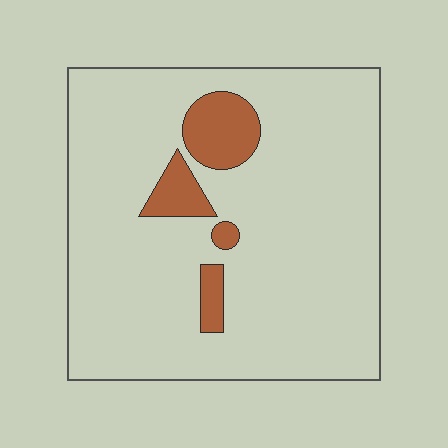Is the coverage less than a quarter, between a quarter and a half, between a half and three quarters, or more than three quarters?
Less than a quarter.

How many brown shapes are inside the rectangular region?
4.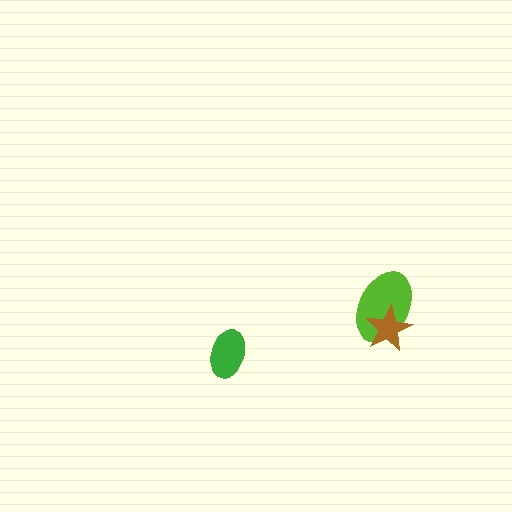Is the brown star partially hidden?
No, no other shape covers it.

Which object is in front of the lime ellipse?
The brown star is in front of the lime ellipse.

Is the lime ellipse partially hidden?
Yes, it is partially covered by another shape.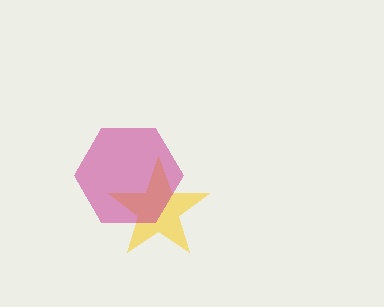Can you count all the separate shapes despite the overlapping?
Yes, there are 2 separate shapes.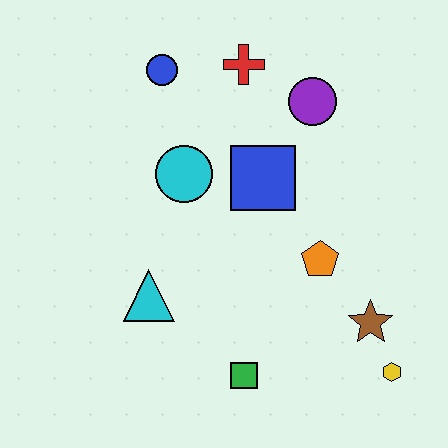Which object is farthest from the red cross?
The yellow hexagon is farthest from the red cross.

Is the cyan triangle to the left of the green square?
Yes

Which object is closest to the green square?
The cyan triangle is closest to the green square.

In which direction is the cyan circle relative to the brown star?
The cyan circle is to the left of the brown star.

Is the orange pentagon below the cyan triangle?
No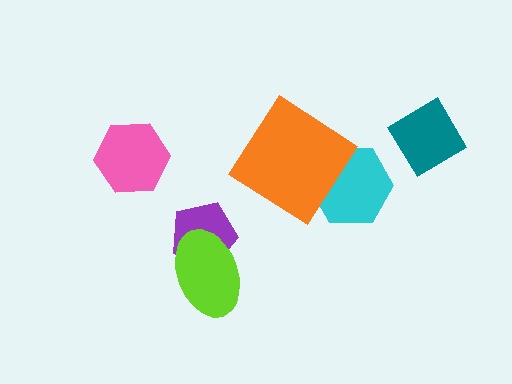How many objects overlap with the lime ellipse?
1 object overlaps with the lime ellipse.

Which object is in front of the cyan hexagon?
The orange diamond is in front of the cyan hexagon.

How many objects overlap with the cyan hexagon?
1 object overlaps with the cyan hexagon.